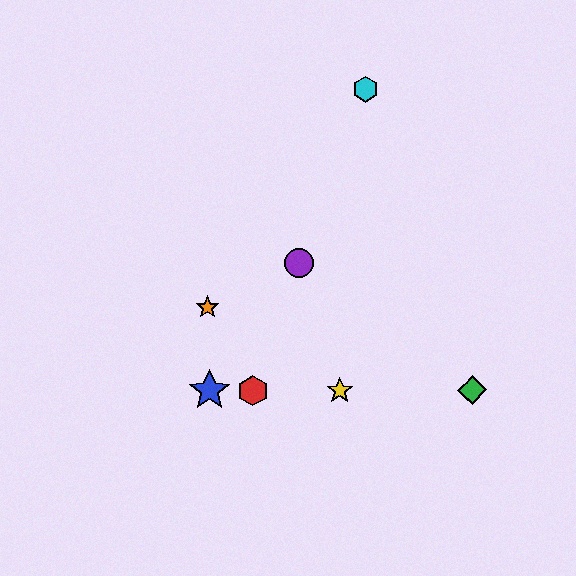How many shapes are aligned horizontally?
4 shapes (the red hexagon, the blue star, the green diamond, the yellow star) are aligned horizontally.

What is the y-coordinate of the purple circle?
The purple circle is at y≈263.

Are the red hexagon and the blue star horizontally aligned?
Yes, both are at y≈391.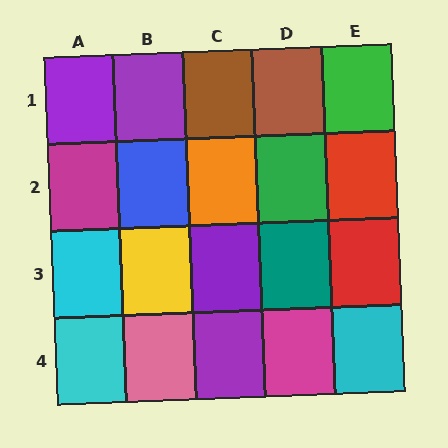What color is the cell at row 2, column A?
Magenta.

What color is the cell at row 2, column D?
Green.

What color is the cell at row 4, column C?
Purple.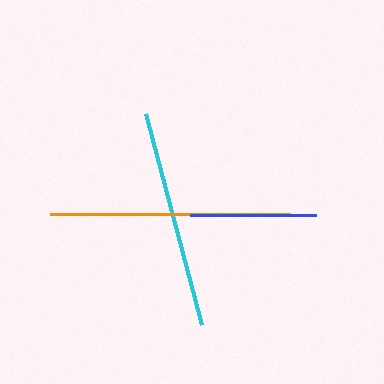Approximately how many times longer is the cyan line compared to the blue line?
The cyan line is approximately 1.7 times the length of the blue line.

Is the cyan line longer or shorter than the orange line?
The orange line is longer than the cyan line.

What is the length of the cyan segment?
The cyan segment is approximately 218 pixels long.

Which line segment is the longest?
The orange line is the longest at approximately 240 pixels.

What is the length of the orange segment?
The orange segment is approximately 240 pixels long.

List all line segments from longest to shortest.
From longest to shortest: orange, cyan, blue.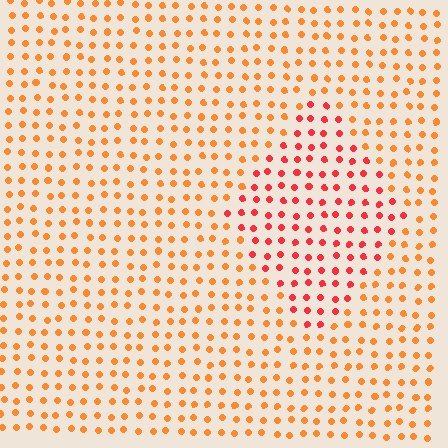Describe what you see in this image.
The image is filled with small orange elements in a uniform arrangement. A diamond-shaped region is visible where the elements are tinted to a slightly different hue, forming a subtle color boundary.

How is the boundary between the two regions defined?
The boundary is defined purely by a slight shift in hue (about 32 degrees). Spacing, size, and orientation are identical on both sides.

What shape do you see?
I see a diamond.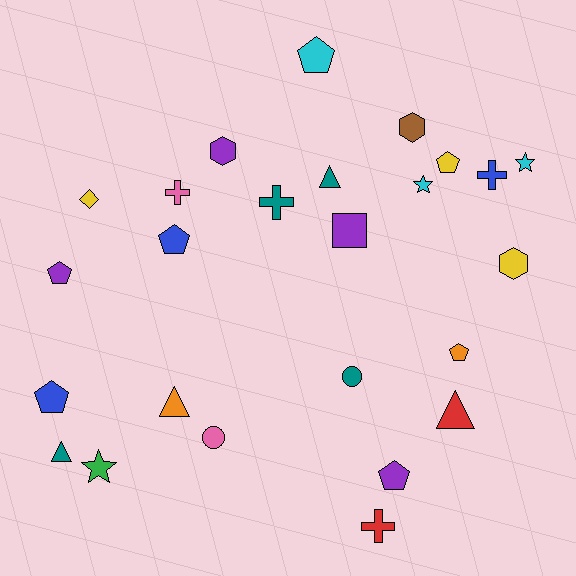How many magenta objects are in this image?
There are no magenta objects.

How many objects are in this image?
There are 25 objects.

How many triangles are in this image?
There are 4 triangles.